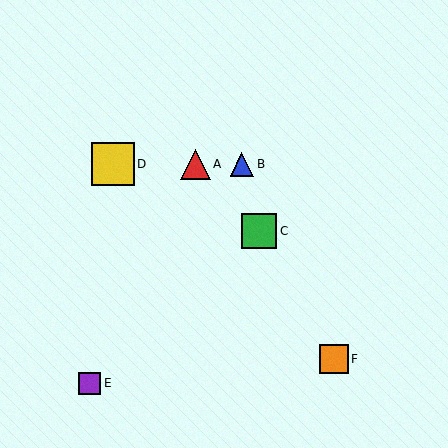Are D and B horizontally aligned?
Yes, both are at y≈164.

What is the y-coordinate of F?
Object F is at y≈359.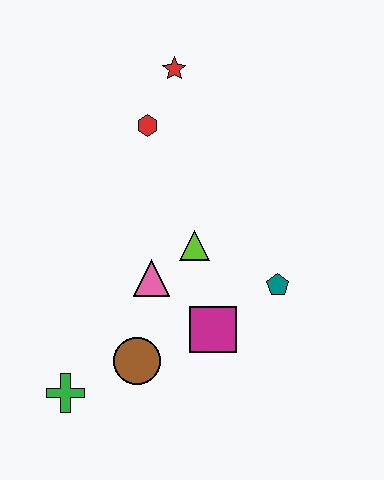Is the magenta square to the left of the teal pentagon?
Yes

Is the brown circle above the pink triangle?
No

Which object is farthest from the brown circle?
The red star is farthest from the brown circle.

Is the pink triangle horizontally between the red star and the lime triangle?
No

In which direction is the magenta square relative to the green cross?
The magenta square is to the right of the green cross.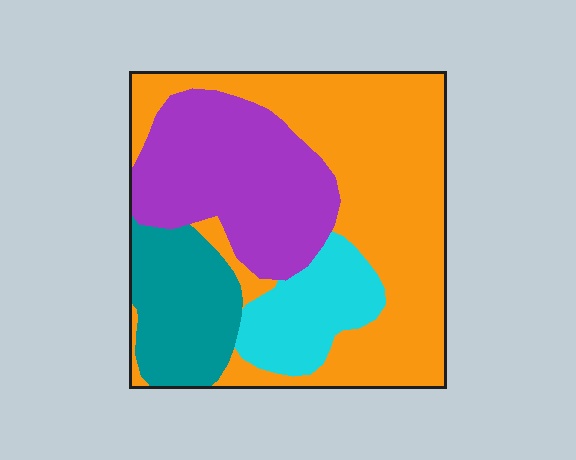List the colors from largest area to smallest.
From largest to smallest: orange, purple, teal, cyan.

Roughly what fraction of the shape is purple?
Purple covers 26% of the shape.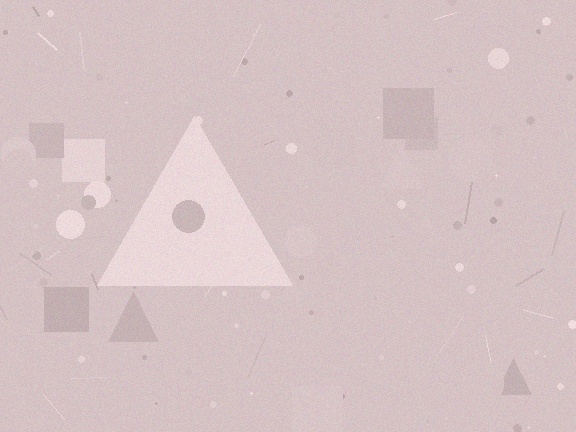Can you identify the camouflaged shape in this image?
The camouflaged shape is a triangle.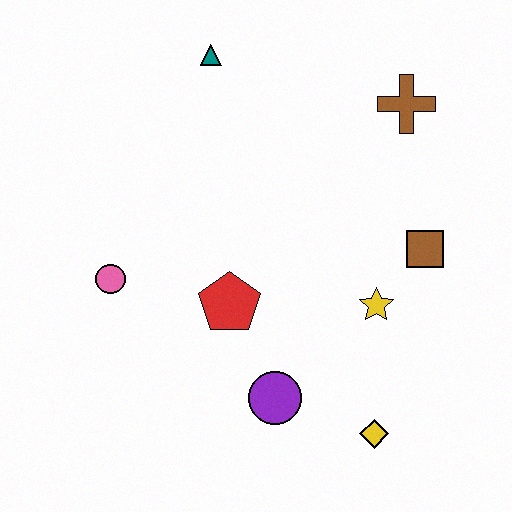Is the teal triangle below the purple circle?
No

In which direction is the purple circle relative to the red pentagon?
The purple circle is below the red pentagon.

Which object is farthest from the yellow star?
The teal triangle is farthest from the yellow star.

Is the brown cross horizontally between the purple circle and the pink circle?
No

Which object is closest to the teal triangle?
The brown cross is closest to the teal triangle.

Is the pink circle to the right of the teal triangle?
No